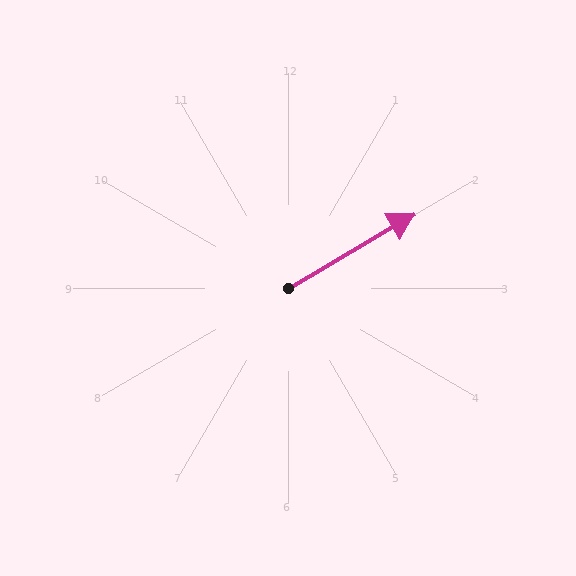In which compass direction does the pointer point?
Northeast.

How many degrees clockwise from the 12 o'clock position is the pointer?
Approximately 59 degrees.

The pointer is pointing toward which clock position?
Roughly 2 o'clock.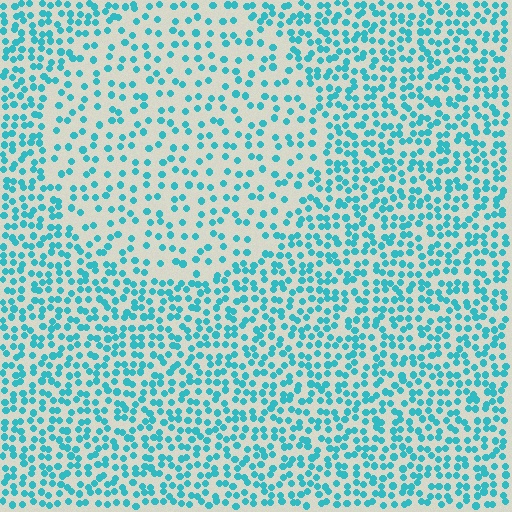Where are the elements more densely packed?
The elements are more densely packed outside the circle boundary.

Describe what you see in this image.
The image contains small cyan elements arranged at two different densities. A circle-shaped region is visible where the elements are less densely packed than the surrounding area.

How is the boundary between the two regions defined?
The boundary is defined by a change in element density (approximately 1.9x ratio). All elements are the same color, size, and shape.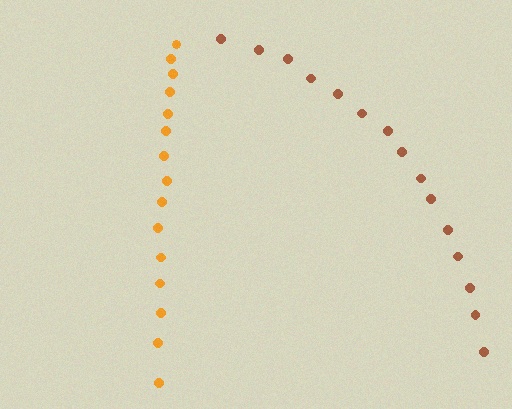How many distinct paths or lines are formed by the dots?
There are 2 distinct paths.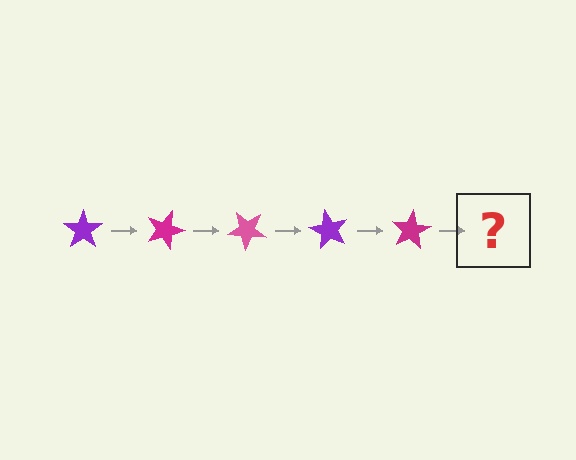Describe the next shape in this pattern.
It should be a pink star, rotated 100 degrees from the start.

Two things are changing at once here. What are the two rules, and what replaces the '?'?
The two rules are that it rotates 20 degrees each step and the color cycles through purple, magenta, and pink. The '?' should be a pink star, rotated 100 degrees from the start.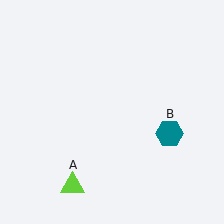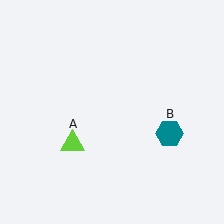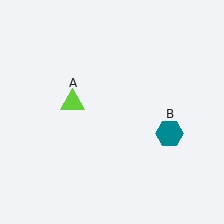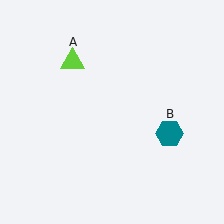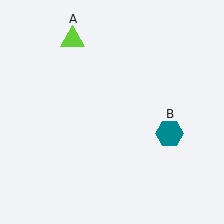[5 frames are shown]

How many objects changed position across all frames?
1 object changed position: lime triangle (object A).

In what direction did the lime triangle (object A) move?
The lime triangle (object A) moved up.